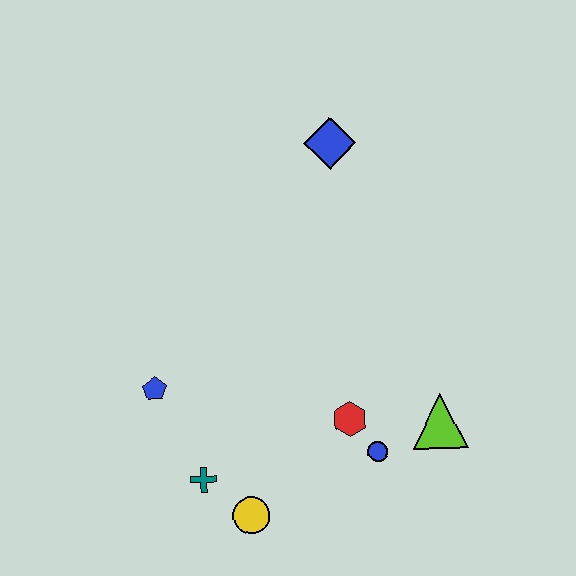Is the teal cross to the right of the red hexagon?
No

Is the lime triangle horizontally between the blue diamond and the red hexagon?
No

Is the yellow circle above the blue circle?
No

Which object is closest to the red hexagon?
The blue circle is closest to the red hexagon.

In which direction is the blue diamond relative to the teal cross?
The blue diamond is above the teal cross.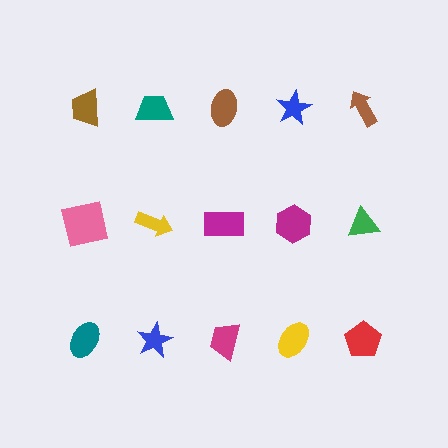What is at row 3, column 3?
A magenta trapezoid.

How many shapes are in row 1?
5 shapes.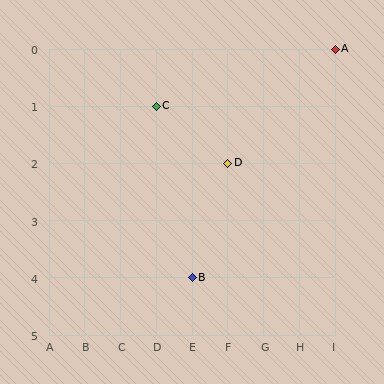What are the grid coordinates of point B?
Point B is at grid coordinates (E, 4).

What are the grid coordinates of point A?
Point A is at grid coordinates (I, 0).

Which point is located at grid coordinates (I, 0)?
Point A is at (I, 0).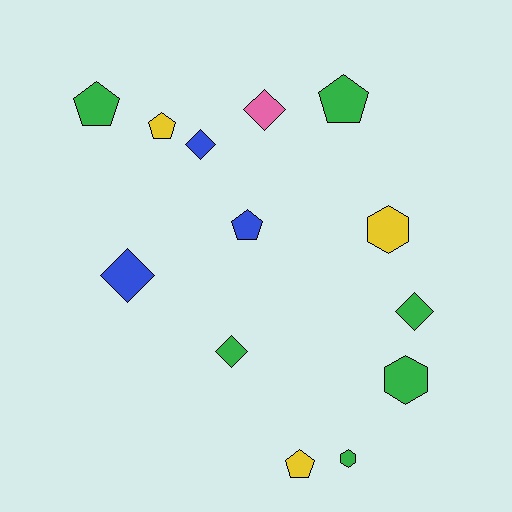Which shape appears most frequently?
Diamond, with 5 objects.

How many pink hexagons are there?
There are no pink hexagons.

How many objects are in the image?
There are 13 objects.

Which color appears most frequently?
Green, with 6 objects.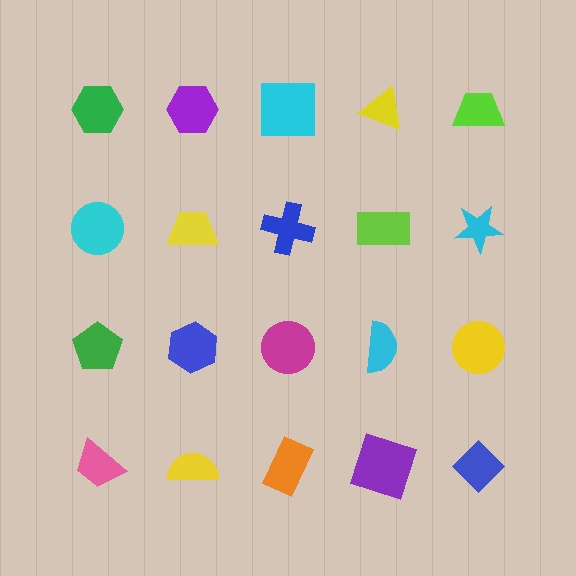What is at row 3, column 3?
A magenta circle.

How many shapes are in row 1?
5 shapes.